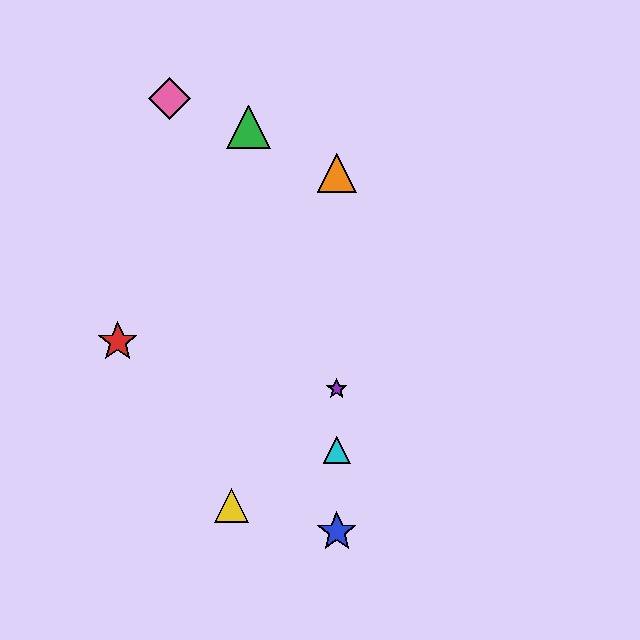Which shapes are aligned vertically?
The blue star, the purple star, the orange triangle, the cyan triangle are aligned vertically.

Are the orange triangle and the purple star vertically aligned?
Yes, both are at x≈337.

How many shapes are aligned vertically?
4 shapes (the blue star, the purple star, the orange triangle, the cyan triangle) are aligned vertically.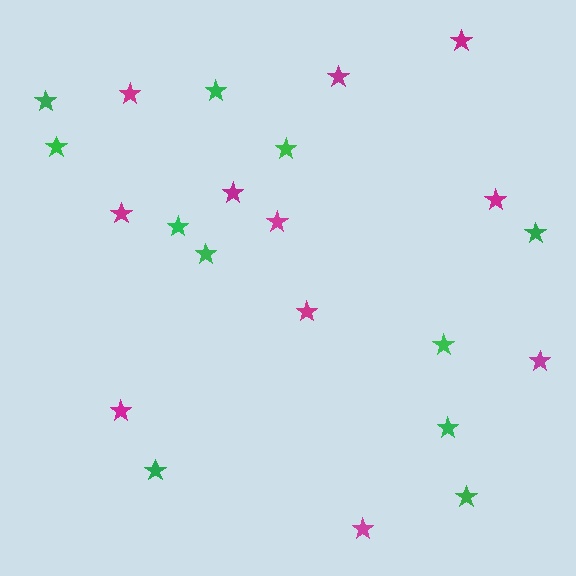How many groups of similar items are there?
There are 2 groups: one group of magenta stars (11) and one group of green stars (11).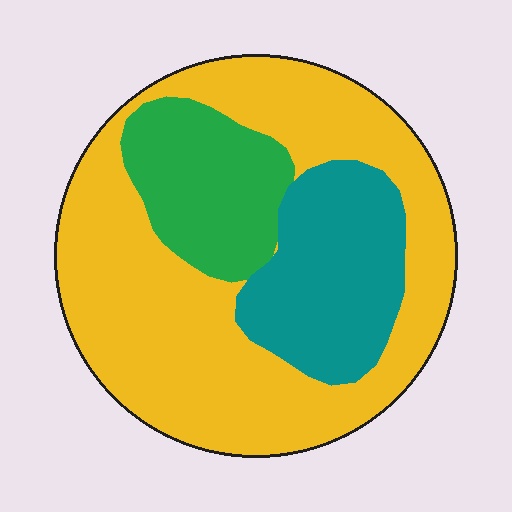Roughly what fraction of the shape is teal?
Teal takes up about one fifth (1/5) of the shape.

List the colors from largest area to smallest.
From largest to smallest: yellow, teal, green.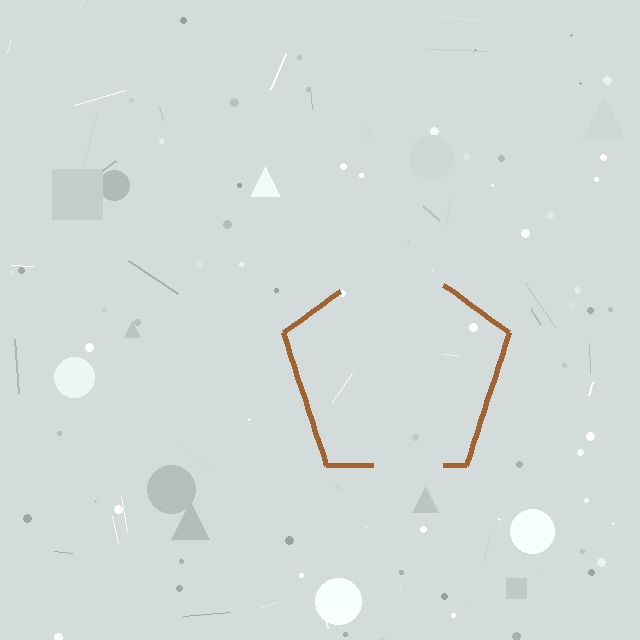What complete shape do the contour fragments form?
The contour fragments form a pentagon.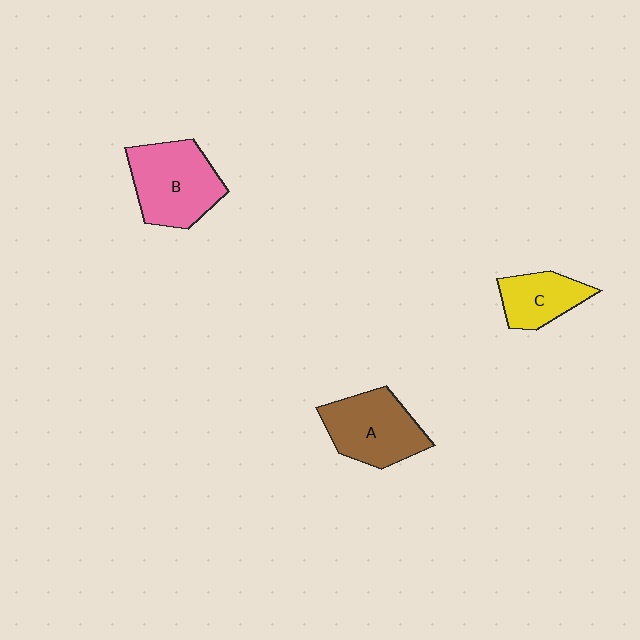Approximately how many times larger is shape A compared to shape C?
Approximately 1.5 times.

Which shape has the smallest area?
Shape C (yellow).